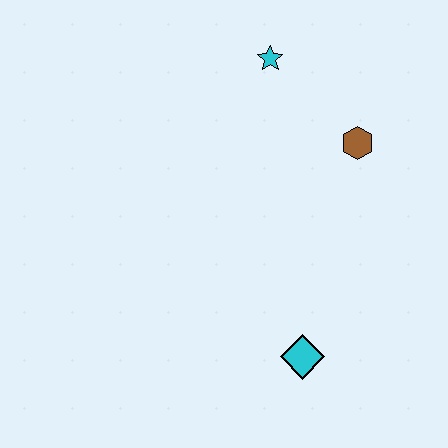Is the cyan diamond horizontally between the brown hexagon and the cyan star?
Yes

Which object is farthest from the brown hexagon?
The cyan diamond is farthest from the brown hexagon.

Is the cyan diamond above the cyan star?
No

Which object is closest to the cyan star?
The brown hexagon is closest to the cyan star.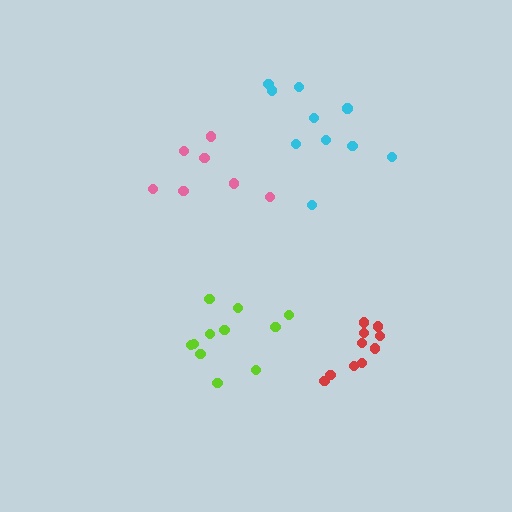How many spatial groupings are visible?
There are 4 spatial groupings.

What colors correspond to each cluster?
The clusters are colored: lime, red, pink, cyan.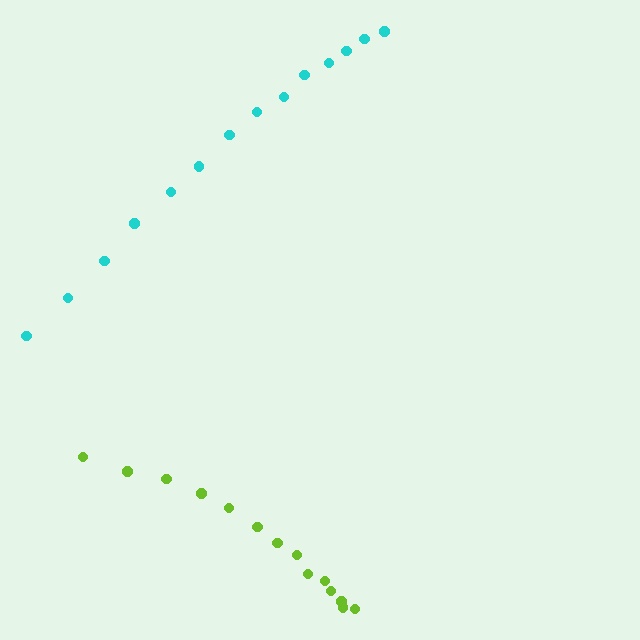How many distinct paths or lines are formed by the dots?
There are 2 distinct paths.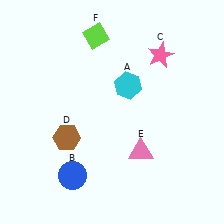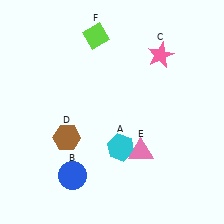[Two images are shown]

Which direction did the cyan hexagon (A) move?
The cyan hexagon (A) moved down.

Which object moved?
The cyan hexagon (A) moved down.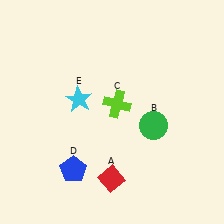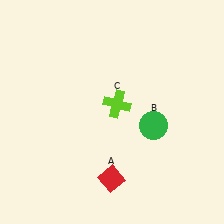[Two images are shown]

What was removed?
The blue pentagon (D), the cyan star (E) were removed in Image 2.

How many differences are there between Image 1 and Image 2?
There are 2 differences between the two images.